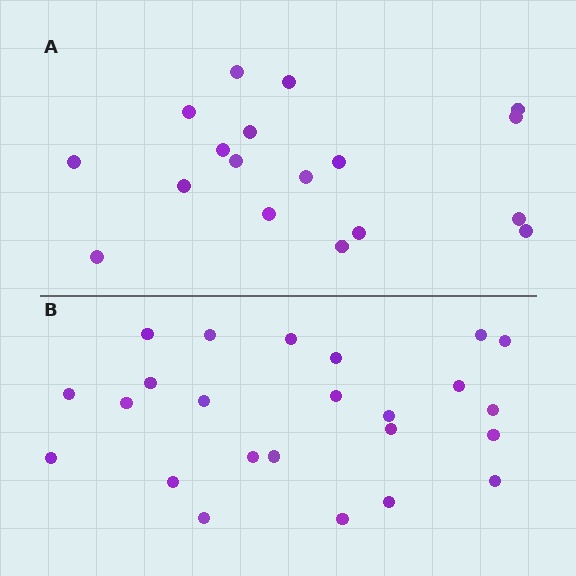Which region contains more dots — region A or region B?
Region B (the bottom region) has more dots.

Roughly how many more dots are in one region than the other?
Region B has about 6 more dots than region A.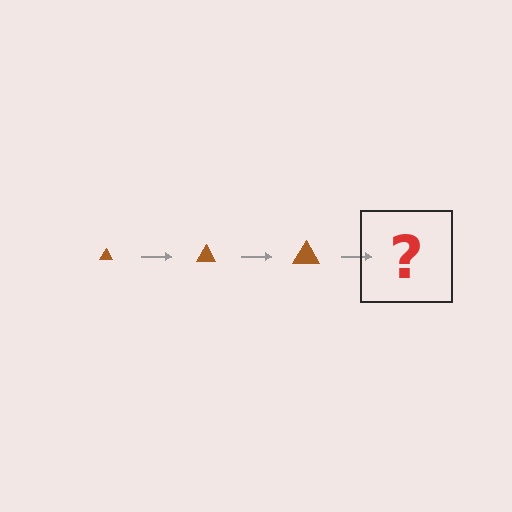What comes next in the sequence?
The next element should be a brown triangle, larger than the previous one.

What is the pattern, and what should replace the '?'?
The pattern is that the triangle gets progressively larger each step. The '?' should be a brown triangle, larger than the previous one.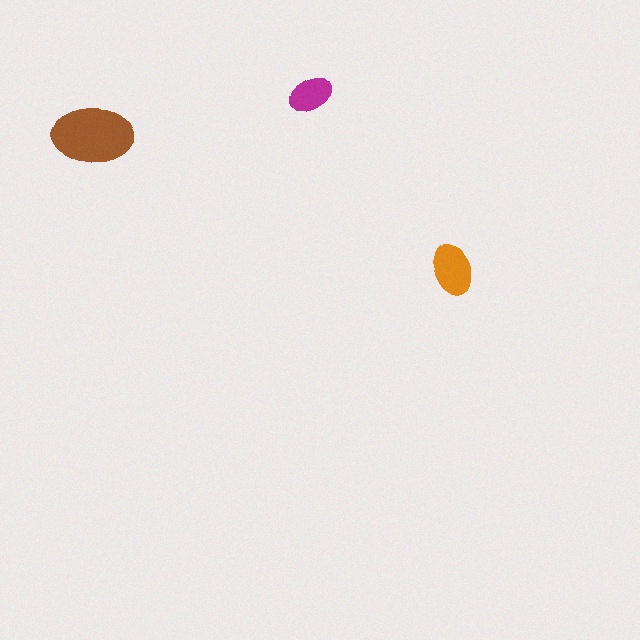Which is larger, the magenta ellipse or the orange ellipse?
The orange one.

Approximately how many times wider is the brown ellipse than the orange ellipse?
About 1.5 times wider.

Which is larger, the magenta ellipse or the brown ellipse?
The brown one.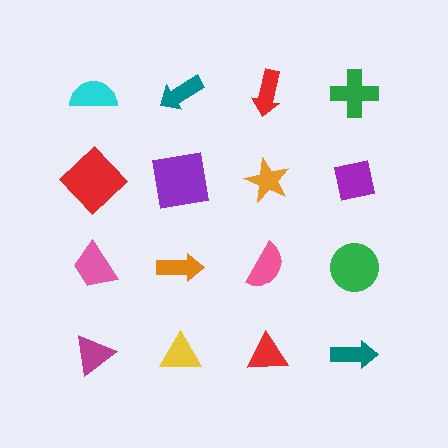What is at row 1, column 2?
A teal arrow.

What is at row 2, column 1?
A red diamond.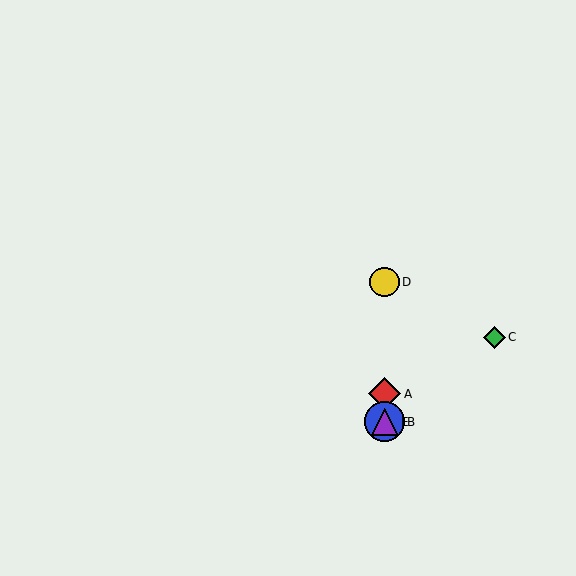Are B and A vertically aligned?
Yes, both are at x≈385.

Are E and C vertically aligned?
No, E is at x≈385 and C is at x≈494.